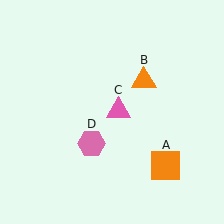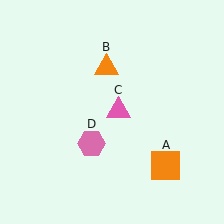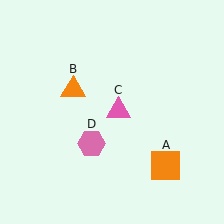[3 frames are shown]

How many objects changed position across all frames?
1 object changed position: orange triangle (object B).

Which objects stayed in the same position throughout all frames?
Orange square (object A) and pink triangle (object C) and pink hexagon (object D) remained stationary.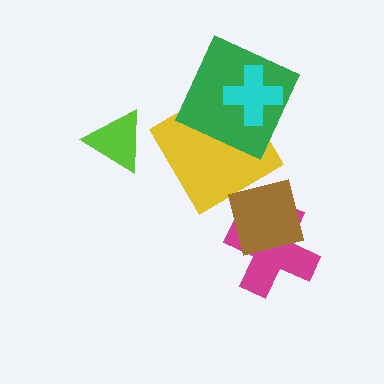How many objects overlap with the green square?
2 objects overlap with the green square.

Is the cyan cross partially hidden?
No, no other shape covers it.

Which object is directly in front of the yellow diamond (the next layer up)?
The green square is directly in front of the yellow diamond.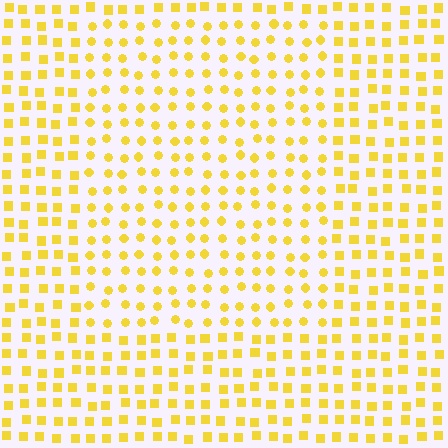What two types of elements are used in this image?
The image uses circles inside the rectangle region and squares outside it.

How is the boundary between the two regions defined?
The boundary is defined by a change in element shape: circles inside vs. squares outside. All elements share the same color and spacing.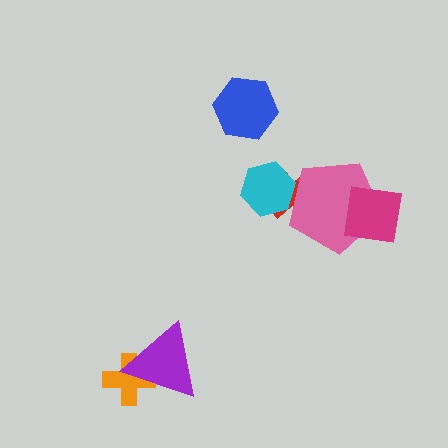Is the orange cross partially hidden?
Yes, it is partially covered by another shape.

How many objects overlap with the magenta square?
1 object overlaps with the magenta square.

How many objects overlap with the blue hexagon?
0 objects overlap with the blue hexagon.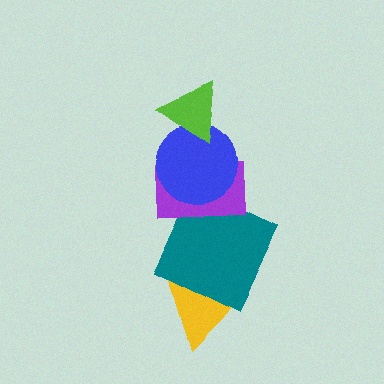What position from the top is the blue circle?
The blue circle is 2nd from the top.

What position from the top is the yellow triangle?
The yellow triangle is 5th from the top.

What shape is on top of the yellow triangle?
The teal square is on top of the yellow triangle.